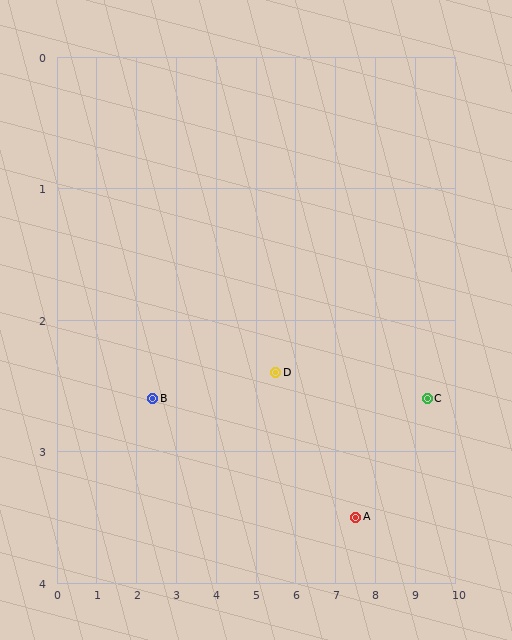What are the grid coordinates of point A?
Point A is at approximately (7.5, 3.5).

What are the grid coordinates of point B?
Point B is at approximately (2.4, 2.6).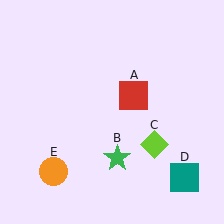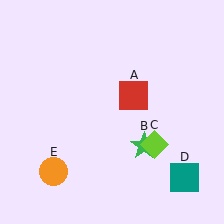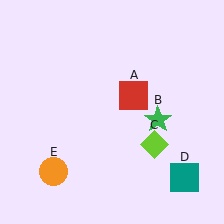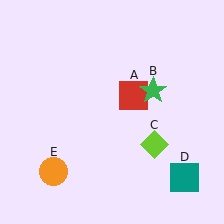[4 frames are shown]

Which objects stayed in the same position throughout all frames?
Red square (object A) and lime diamond (object C) and teal square (object D) and orange circle (object E) remained stationary.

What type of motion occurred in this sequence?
The green star (object B) rotated counterclockwise around the center of the scene.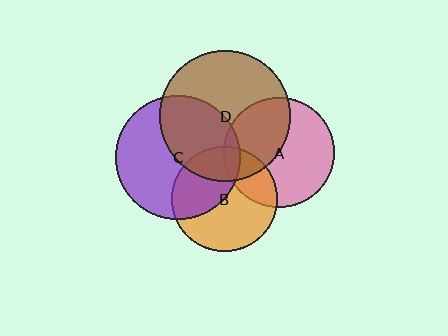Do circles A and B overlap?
Yes.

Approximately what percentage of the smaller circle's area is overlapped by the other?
Approximately 25%.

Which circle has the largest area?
Circle D (brown).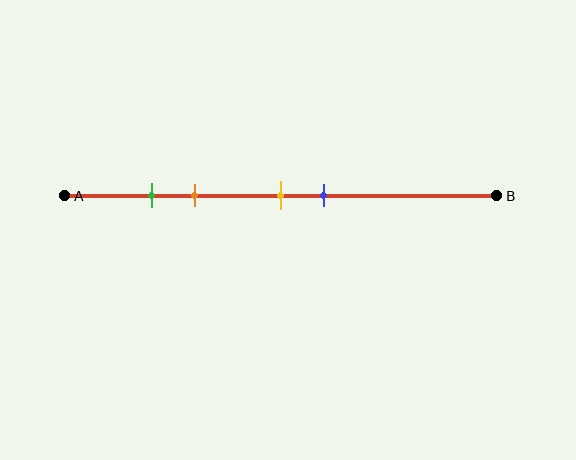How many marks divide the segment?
There are 4 marks dividing the segment.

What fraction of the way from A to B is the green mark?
The green mark is approximately 20% (0.2) of the way from A to B.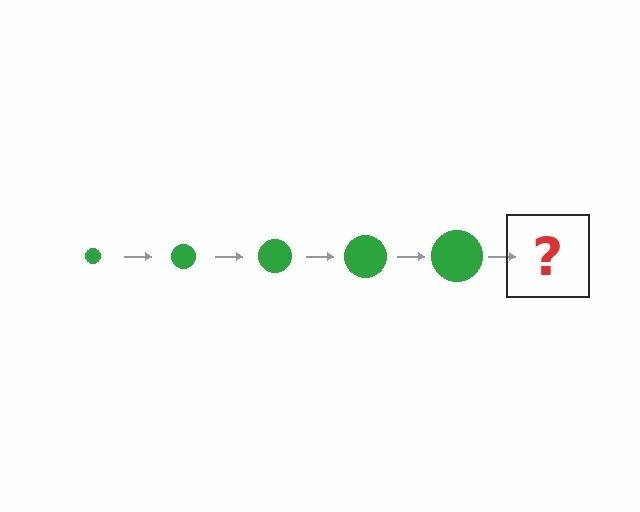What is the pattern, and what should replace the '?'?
The pattern is that the circle gets progressively larger each step. The '?' should be a green circle, larger than the previous one.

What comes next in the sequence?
The next element should be a green circle, larger than the previous one.